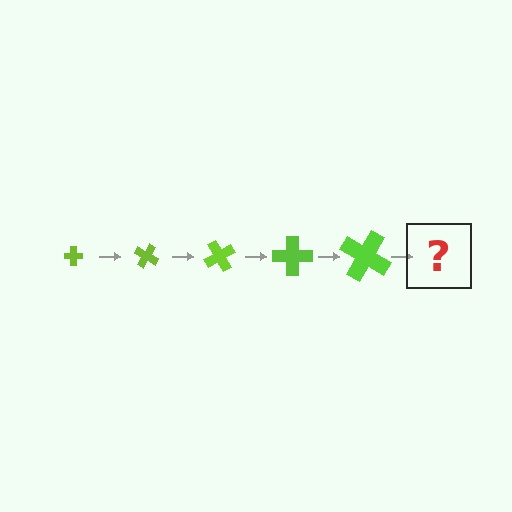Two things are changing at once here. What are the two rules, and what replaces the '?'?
The two rules are that the cross grows larger each step and it rotates 30 degrees each step. The '?' should be a cross, larger than the previous one and rotated 150 degrees from the start.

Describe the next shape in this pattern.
It should be a cross, larger than the previous one and rotated 150 degrees from the start.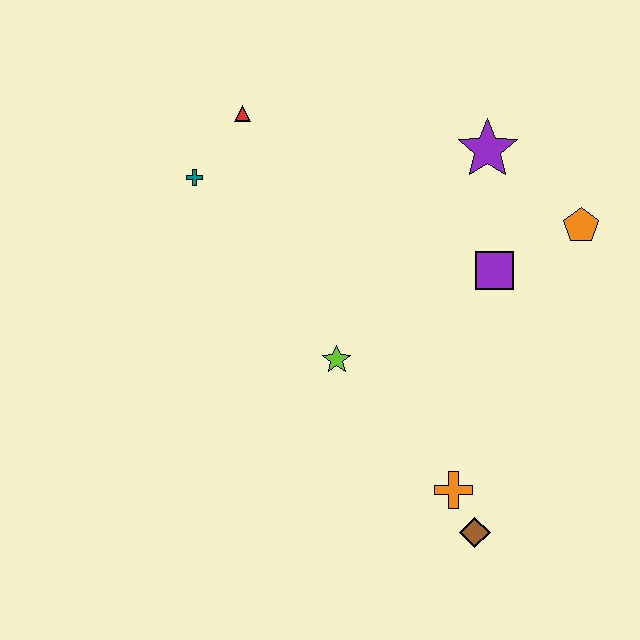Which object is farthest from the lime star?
The orange pentagon is farthest from the lime star.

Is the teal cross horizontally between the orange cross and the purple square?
No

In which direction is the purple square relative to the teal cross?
The purple square is to the right of the teal cross.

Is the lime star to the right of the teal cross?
Yes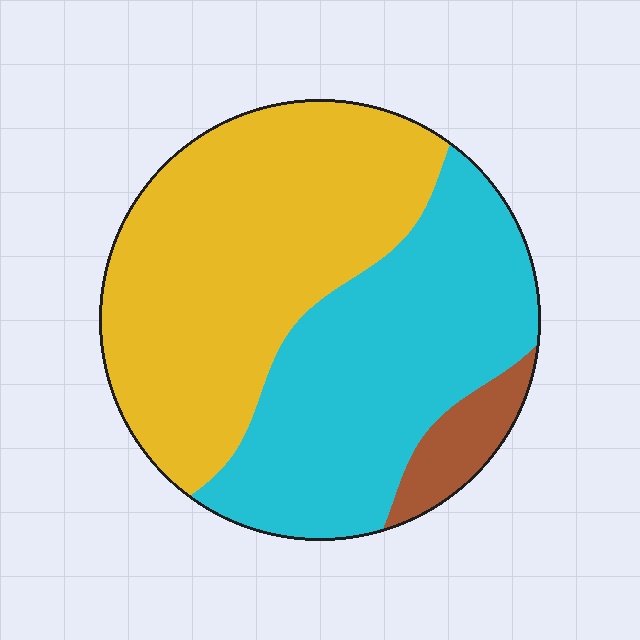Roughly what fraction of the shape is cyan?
Cyan covers about 40% of the shape.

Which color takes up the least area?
Brown, at roughly 5%.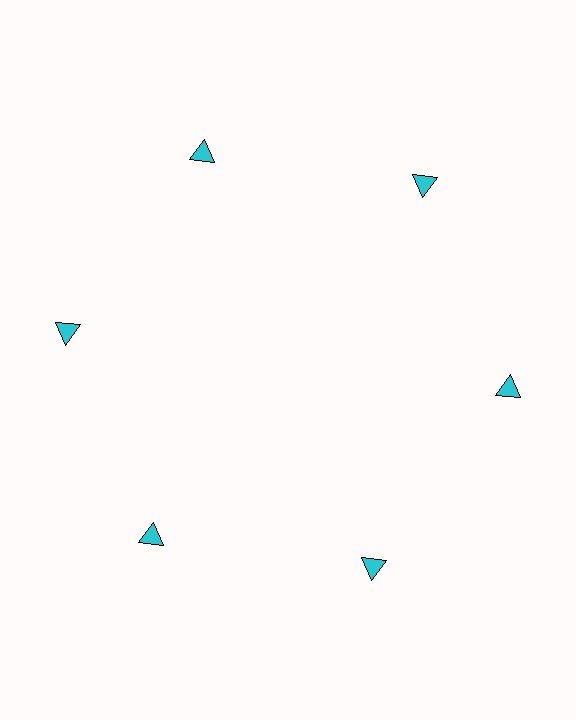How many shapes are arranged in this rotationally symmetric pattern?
There are 6 shapes, arranged in 6 groups of 1.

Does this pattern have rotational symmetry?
Yes, this pattern has 6-fold rotational symmetry. It looks the same after rotating 60 degrees around the center.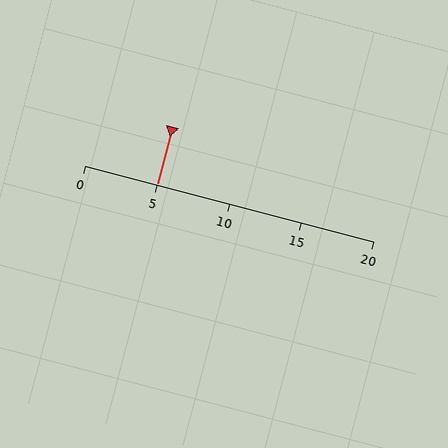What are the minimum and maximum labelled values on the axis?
The axis runs from 0 to 20.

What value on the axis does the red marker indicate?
The marker indicates approximately 5.